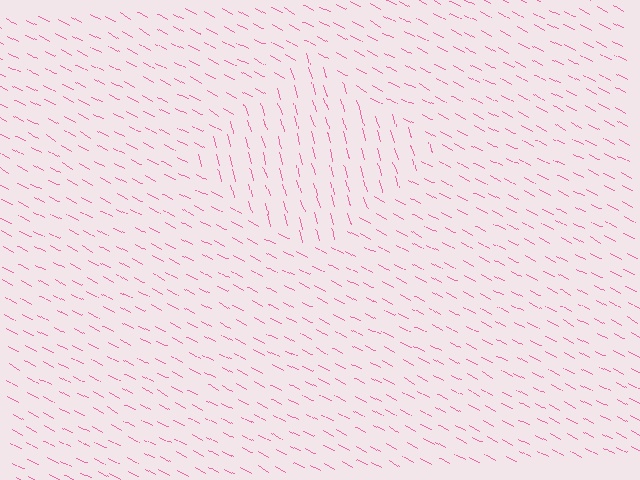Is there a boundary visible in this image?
Yes, there is a texture boundary formed by a change in line orientation.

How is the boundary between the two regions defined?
The boundary is defined purely by a change in line orientation (approximately 45 degrees difference). All lines are the same color and thickness.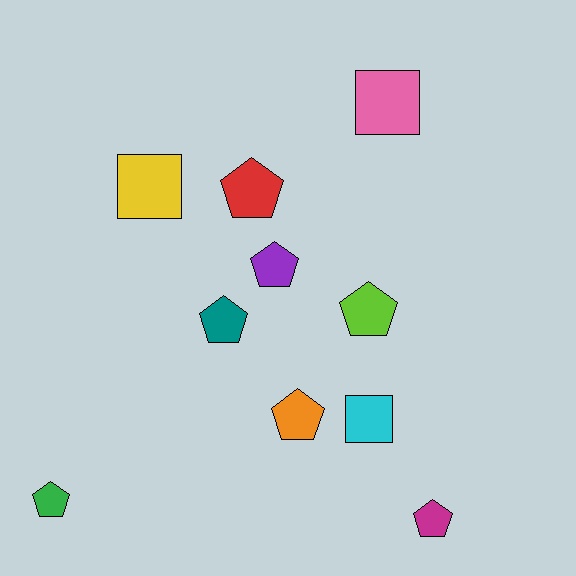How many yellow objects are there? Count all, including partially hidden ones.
There is 1 yellow object.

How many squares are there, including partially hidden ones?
There are 3 squares.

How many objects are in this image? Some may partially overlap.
There are 10 objects.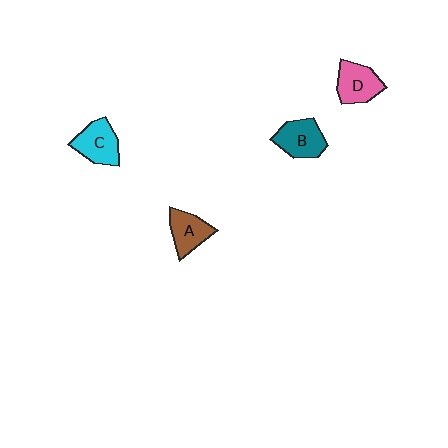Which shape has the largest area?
Shape B (teal).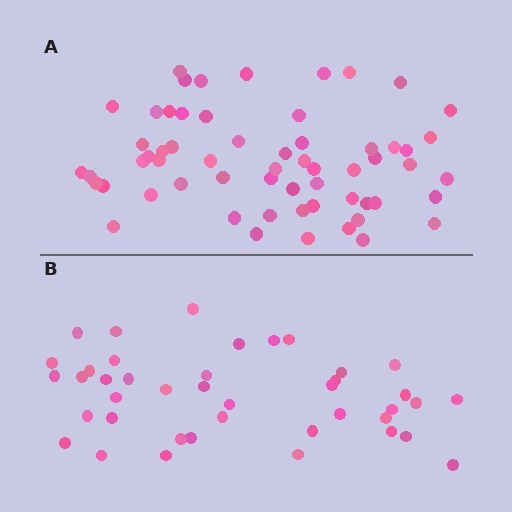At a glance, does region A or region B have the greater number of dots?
Region A (the top region) has more dots.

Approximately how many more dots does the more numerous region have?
Region A has approximately 20 more dots than region B.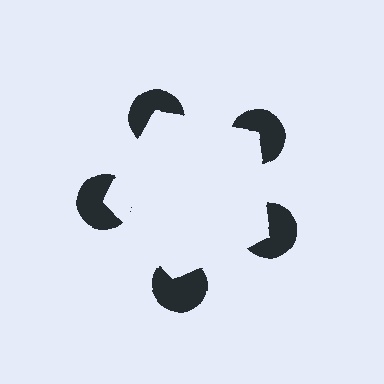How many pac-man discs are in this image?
There are 5 — one at each vertex of the illusory pentagon.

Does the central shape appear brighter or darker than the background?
It typically appears slightly brighter than the background, even though no actual brightness change is drawn.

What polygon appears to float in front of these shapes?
An illusory pentagon — its edges are inferred from the aligned wedge cuts in the pac-man discs, not physically drawn.